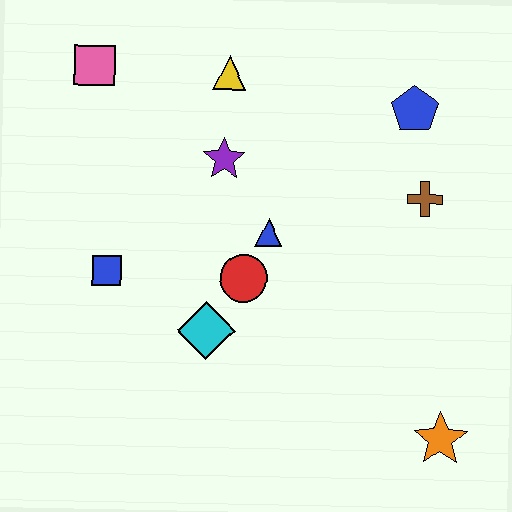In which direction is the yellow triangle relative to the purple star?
The yellow triangle is above the purple star.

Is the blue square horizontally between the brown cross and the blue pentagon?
No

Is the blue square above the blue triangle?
No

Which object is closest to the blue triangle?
The red circle is closest to the blue triangle.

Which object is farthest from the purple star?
The orange star is farthest from the purple star.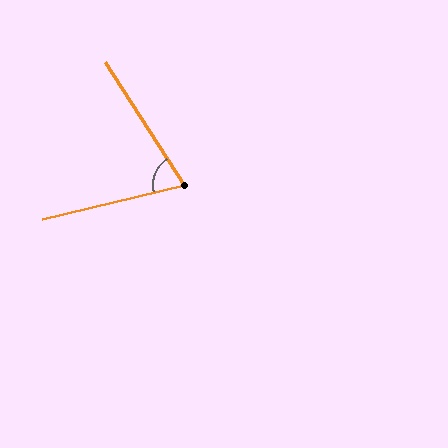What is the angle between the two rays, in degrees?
Approximately 71 degrees.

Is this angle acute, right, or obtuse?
It is acute.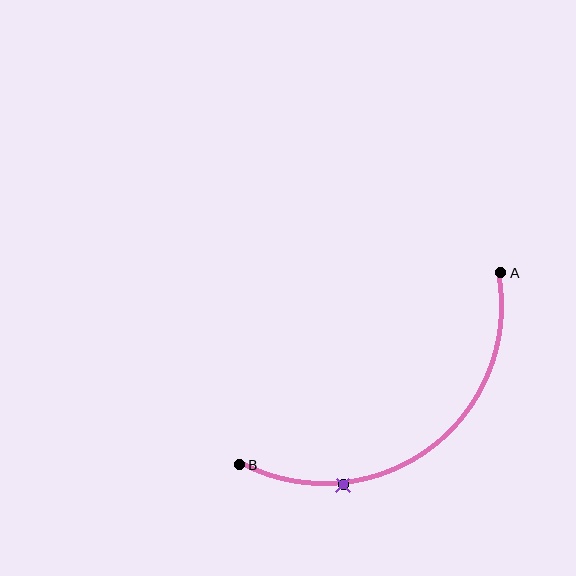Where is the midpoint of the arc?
The arc midpoint is the point on the curve farthest from the straight line joining A and B. It sits below and to the right of that line.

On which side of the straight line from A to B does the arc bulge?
The arc bulges below and to the right of the straight line connecting A and B.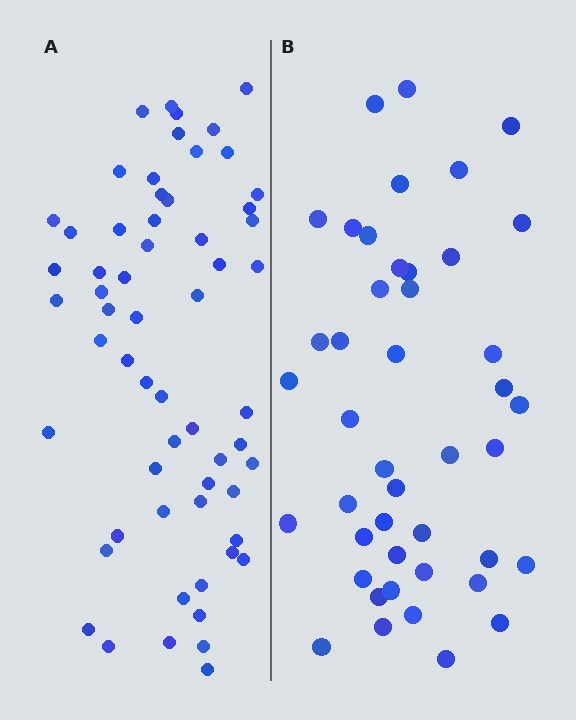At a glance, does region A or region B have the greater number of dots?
Region A (the left region) has more dots.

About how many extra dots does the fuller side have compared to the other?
Region A has approximately 15 more dots than region B.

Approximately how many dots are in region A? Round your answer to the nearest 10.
About 60 dots.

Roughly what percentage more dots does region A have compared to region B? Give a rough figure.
About 35% more.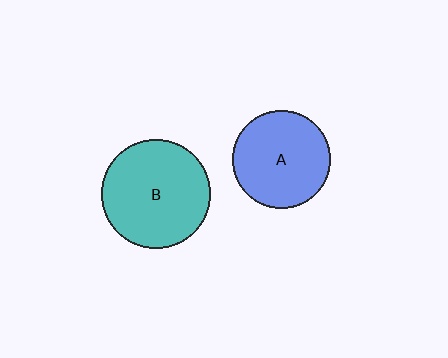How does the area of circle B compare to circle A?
Approximately 1.2 times.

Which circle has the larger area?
Circle B (teal).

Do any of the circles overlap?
No, none of the circles overlap.